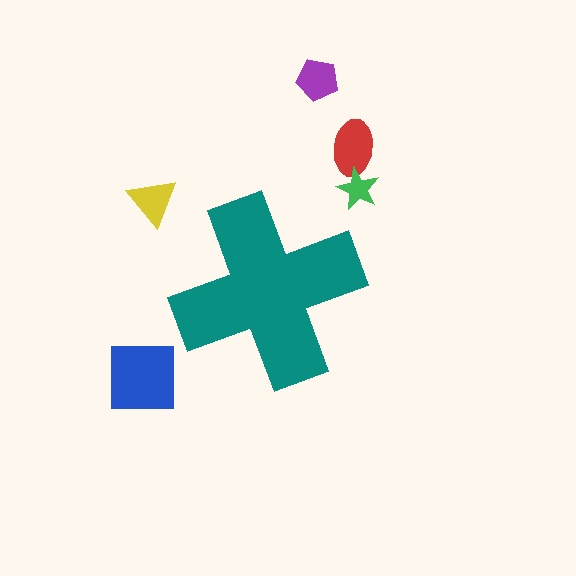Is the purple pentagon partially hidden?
No, the purple pentagon is fully visible.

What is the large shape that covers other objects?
A teal cross.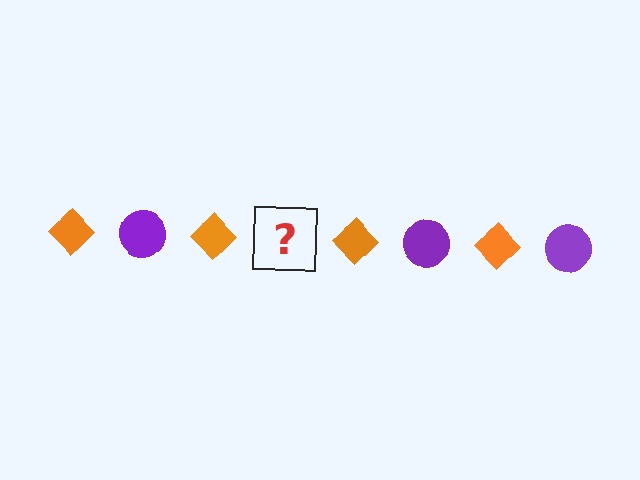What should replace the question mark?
The question mark should be replaced with a purple circle.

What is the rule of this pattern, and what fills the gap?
The rule is that the pattern alternates between orange diamond and purple circle. The gap should be filled with a purple circle.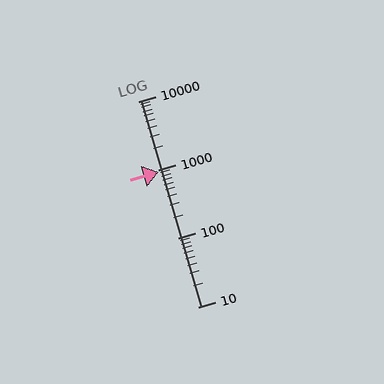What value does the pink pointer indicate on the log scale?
The pointer indicates approximately 920.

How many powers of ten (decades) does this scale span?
The scale spans 3 decades, from 10 to 10000.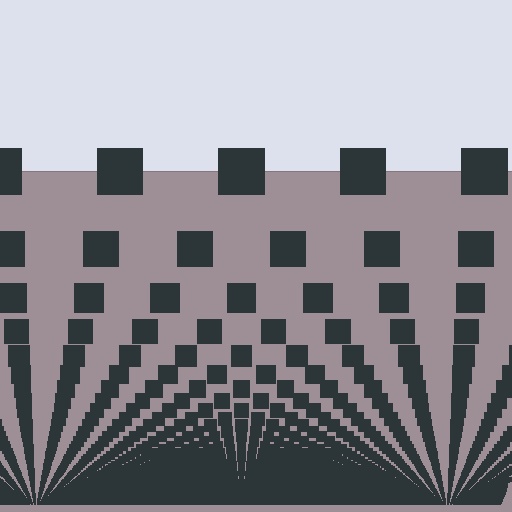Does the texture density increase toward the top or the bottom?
Density increases toward the bottom.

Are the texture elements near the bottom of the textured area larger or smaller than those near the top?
Smaller. The gradient is inverted — elements near the bottom are smaller and denser.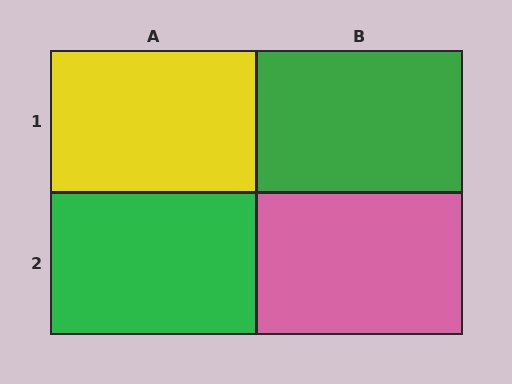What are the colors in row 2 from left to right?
Green, pink.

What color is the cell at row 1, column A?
Yellow.